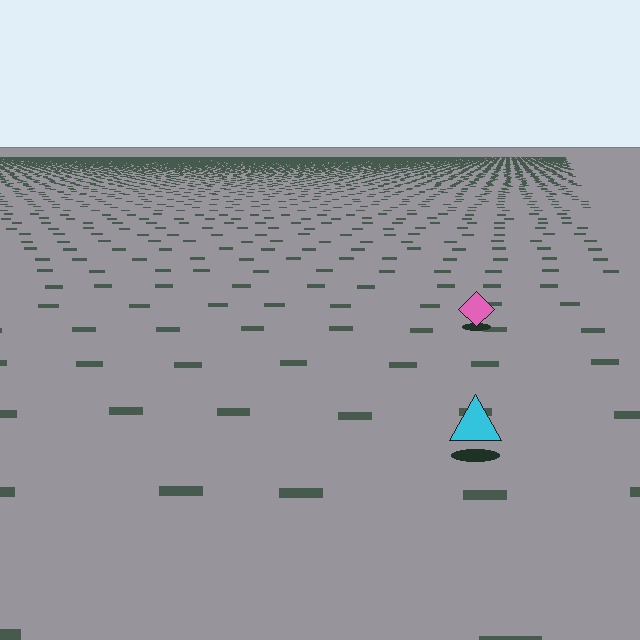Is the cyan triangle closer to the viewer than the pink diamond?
Yes. The cyan triangle is closer — you can tell from the texture gradient: the ground texture is coarser near it.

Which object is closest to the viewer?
The cyan triangle is closest. The texture marks near it are larger and more spread out.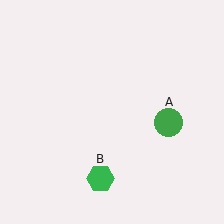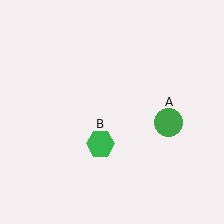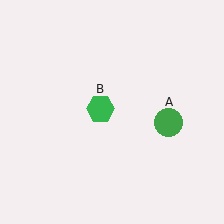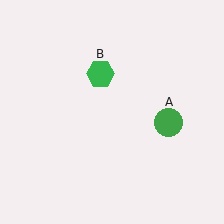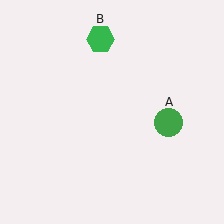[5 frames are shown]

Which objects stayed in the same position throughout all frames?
Green circle (object A) remained stationary.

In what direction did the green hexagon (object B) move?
The green hexagon (object B) moved up.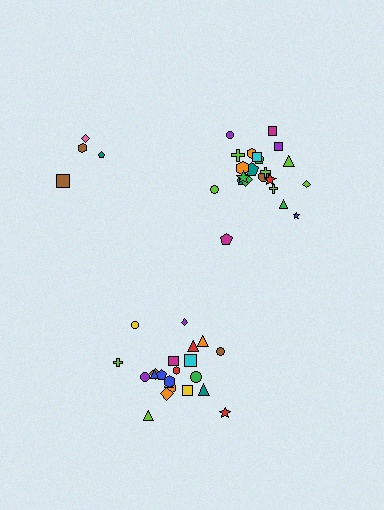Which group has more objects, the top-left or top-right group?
The top-right group.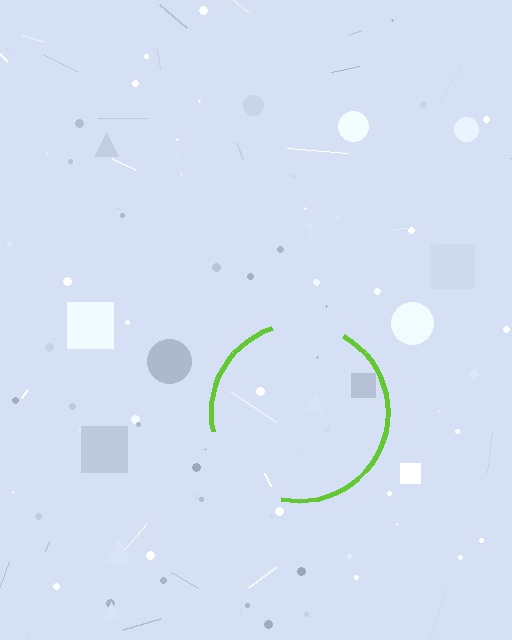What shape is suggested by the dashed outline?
The dashed outline suggests a circle.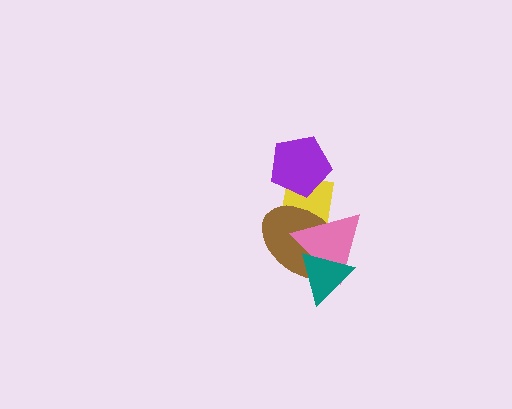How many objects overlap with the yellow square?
3 objects overlap with the yellow square.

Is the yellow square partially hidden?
Yes, it is partially covered by another shape.